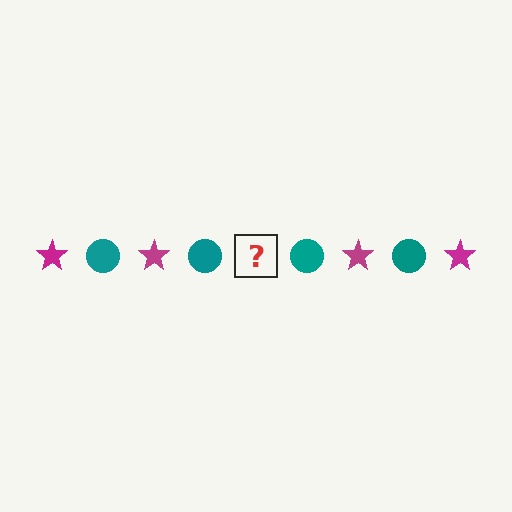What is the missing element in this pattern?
The missing element is a magenta star.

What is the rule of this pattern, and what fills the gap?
The rule is that the pattern alternates between magenta star and teal circle. The gap should be filled with a magenta star.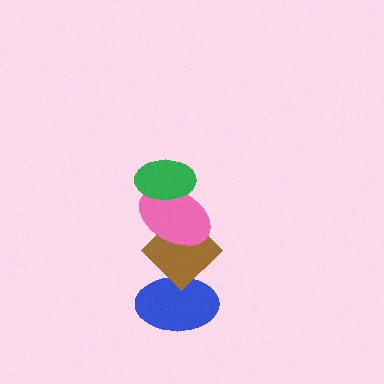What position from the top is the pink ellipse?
The pink ellipse is 2nd from the top.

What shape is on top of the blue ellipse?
The brown diamond is on top of the blue ellipse.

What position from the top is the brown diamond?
The brown diamond is 3rd from the top.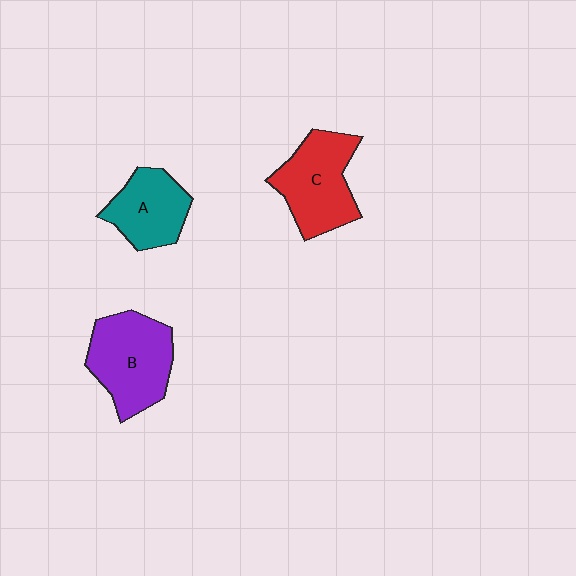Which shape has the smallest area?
Shape A (teal).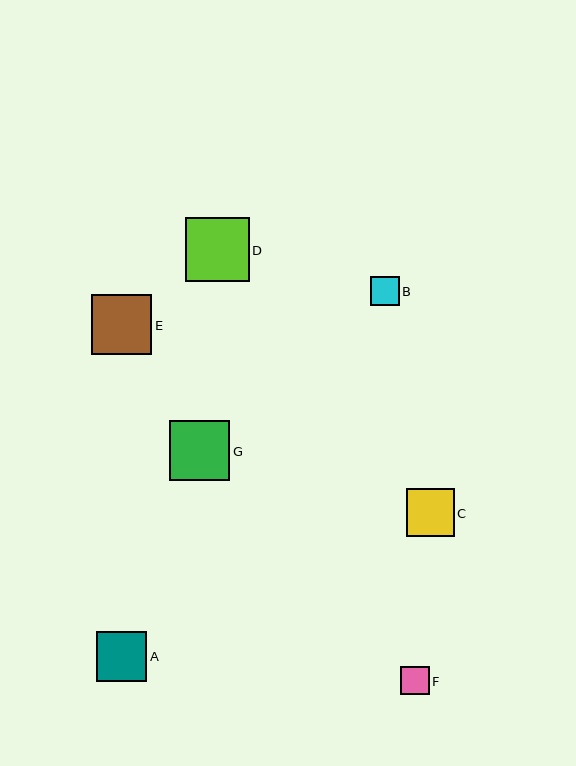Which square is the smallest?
Square F is the smallest with a size of approximately 29 pixels.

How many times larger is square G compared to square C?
Square G is approximately 1.2 times the size of square C.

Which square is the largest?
Square D is the largest with a size of approximately 64 pixels.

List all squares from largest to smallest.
From largest to smallest: D, E, G, A, C, B, F.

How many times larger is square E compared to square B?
Square E is approximately 2.1 times the size of square B.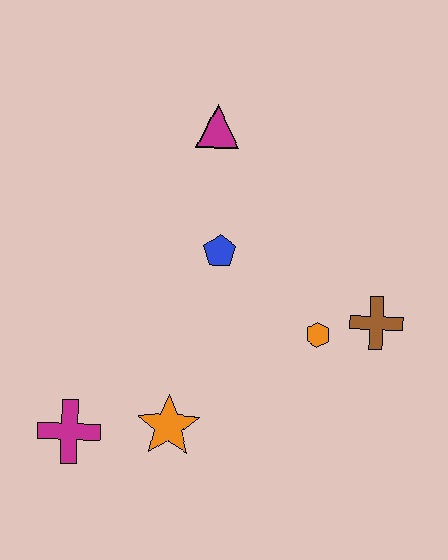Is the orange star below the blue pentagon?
Yes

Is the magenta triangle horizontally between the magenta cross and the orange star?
No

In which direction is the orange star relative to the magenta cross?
The orange star is to the right of the magenta cross.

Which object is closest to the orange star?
The magenta cross is closest to the orange star.